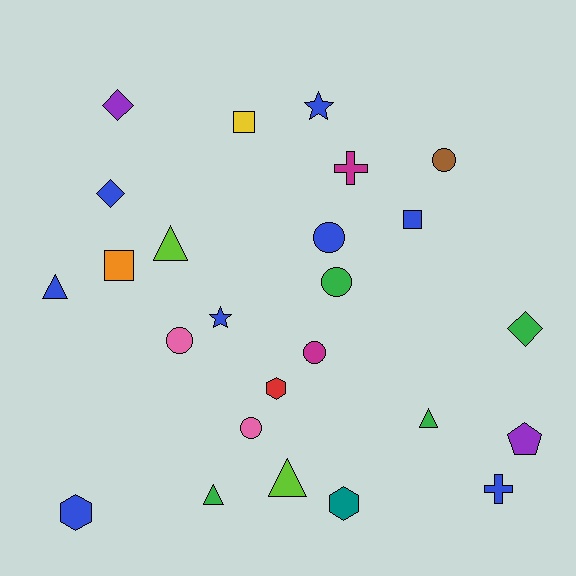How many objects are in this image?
There are 25 objects.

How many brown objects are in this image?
There is 1 brown object.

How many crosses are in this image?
There are 2 crosses.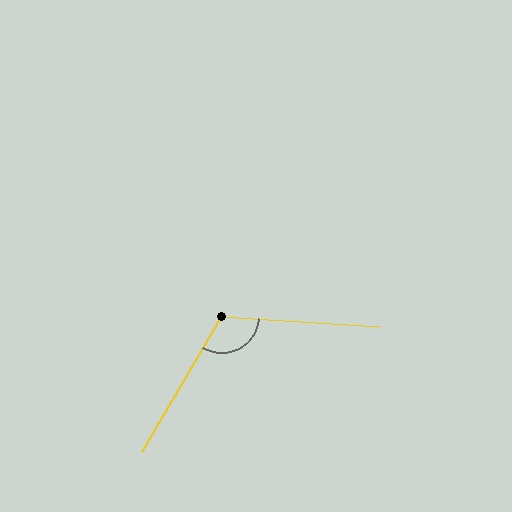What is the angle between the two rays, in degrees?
Approximately 117 degrees.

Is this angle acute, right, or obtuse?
It is obtuse.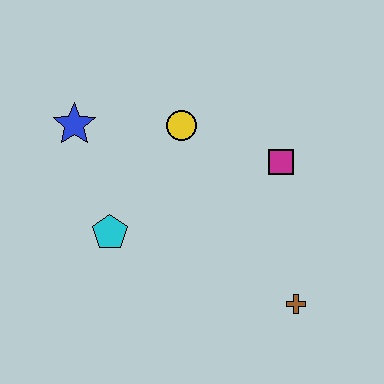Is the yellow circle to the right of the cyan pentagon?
Yes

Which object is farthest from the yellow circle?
The brown cross is farthest from the yellow circle.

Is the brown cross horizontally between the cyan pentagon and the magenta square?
No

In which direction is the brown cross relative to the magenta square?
The brown cross is below the magenta square.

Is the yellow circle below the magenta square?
No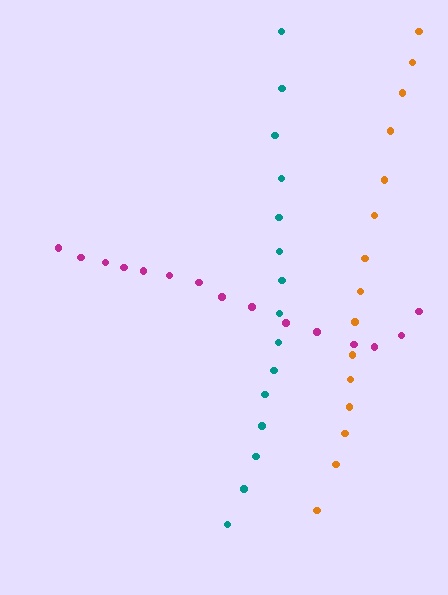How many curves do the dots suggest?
There are 3 distinct paths.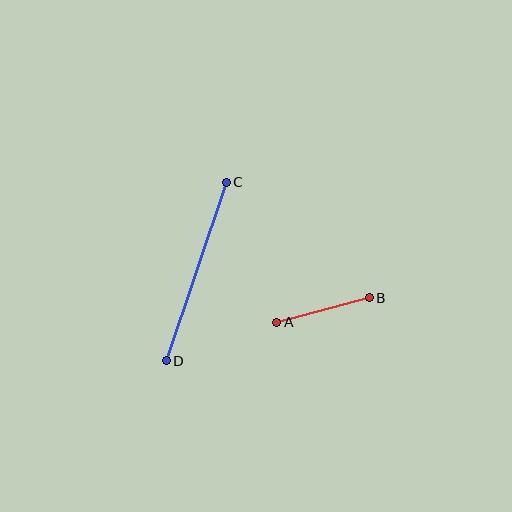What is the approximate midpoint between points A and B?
The midpoint is at approximately (323, 310) pixels.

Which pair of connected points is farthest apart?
Points C and D are farthest apart.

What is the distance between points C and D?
The distance is approximately 188 pixels.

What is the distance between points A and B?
The distance is approximately 96 pixels.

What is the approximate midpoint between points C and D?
The midpoint is at approximately (196, 271) pixels.